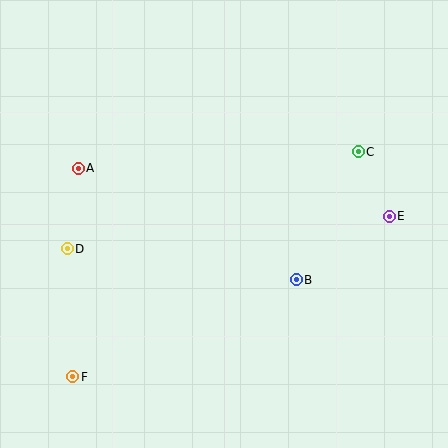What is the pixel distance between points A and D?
The distance between A and D is 81 pixels.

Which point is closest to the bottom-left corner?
Point F is closest to the bottom-left corner.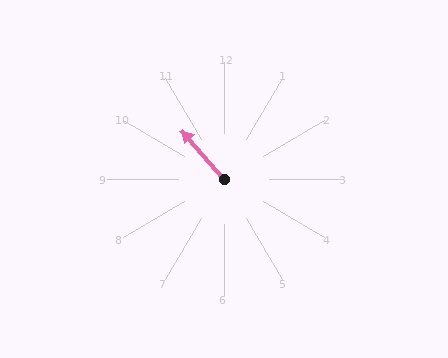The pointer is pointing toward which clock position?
Roughly 11 o'clock.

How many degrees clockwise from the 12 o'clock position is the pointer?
Approximately 319 degrees.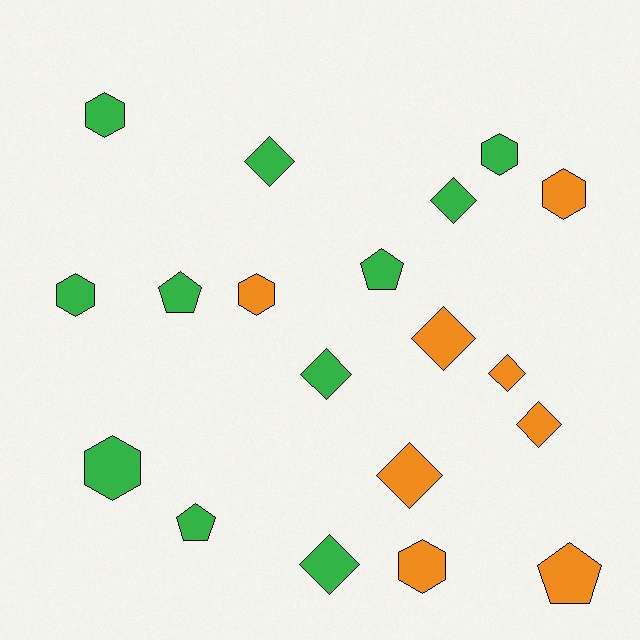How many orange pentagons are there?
There is 1 orange pentagon.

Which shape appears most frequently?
Diamond, with 8 objects.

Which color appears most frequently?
Green, with 11 objects.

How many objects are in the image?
There are 19 objects.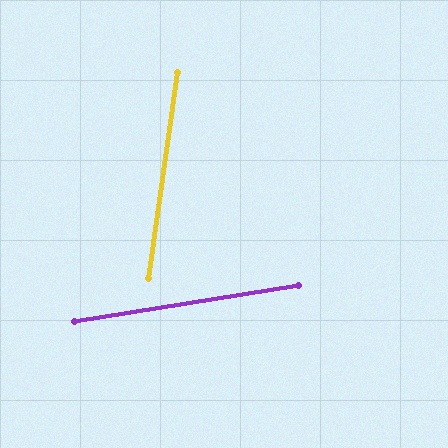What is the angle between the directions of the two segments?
Approximately 73 degrees.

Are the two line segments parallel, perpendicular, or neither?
Neither parallel nor perpendicular — they differ by about 73°.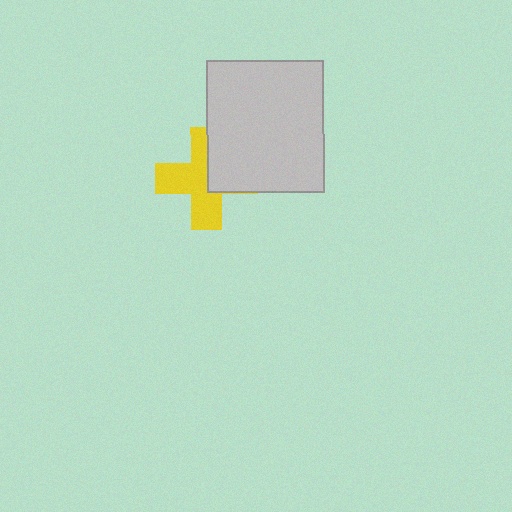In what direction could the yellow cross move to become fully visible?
The yellow cross could move toward the lower-left. That would shift it out from behind the light gray rectangle entirely.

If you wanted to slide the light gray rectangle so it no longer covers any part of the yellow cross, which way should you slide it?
Slide it toward the upper-right — that is the most direct way to separate the two shapes.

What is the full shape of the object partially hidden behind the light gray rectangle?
The partially hidden object is a yellow cross.